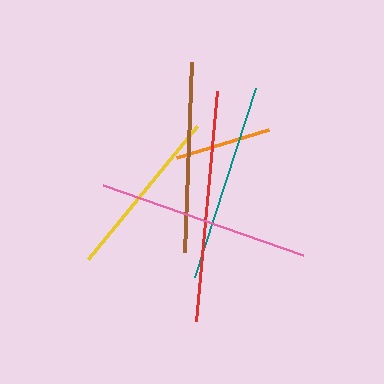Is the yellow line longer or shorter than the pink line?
The pink line is longer than the yellow line.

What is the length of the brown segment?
The brown segment is approximately 190 pixels long.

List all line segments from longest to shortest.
From longest to shortest: red, pink, teal, brown, yellow, orange.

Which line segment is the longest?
The red line is the longest at approximately 231 pixels.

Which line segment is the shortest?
The orange line is the shortest at approximately 96 pixels.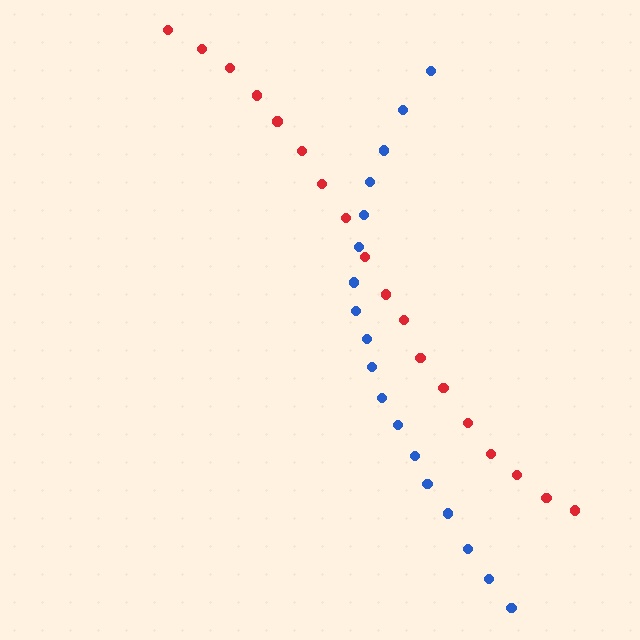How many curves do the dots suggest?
There are 2 distinct paths.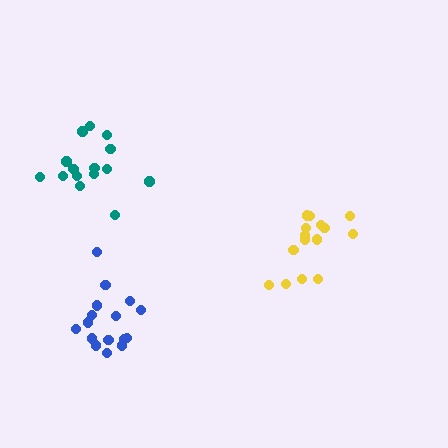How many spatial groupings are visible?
There are 3 spatial groupings.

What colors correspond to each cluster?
The clusters are colored: blue, yellow, teal.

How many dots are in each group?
Group 1: 16 dots, Group 2: 15 dots, Group 3: 15 dots (46 total).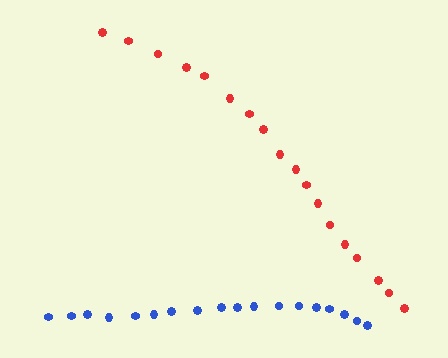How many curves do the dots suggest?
There are 2 distinct paths.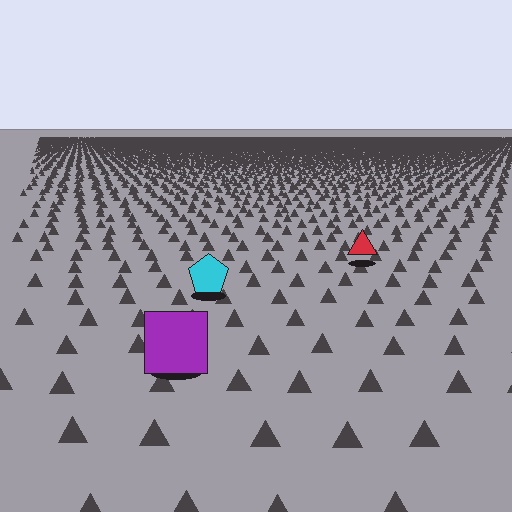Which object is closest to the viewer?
The purple square is closest. The texture marks near it are larger and more spread out.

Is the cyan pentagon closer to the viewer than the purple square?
No. The purple square is closer — you can tell from the texture gradient: the ground texture is coarser near it.